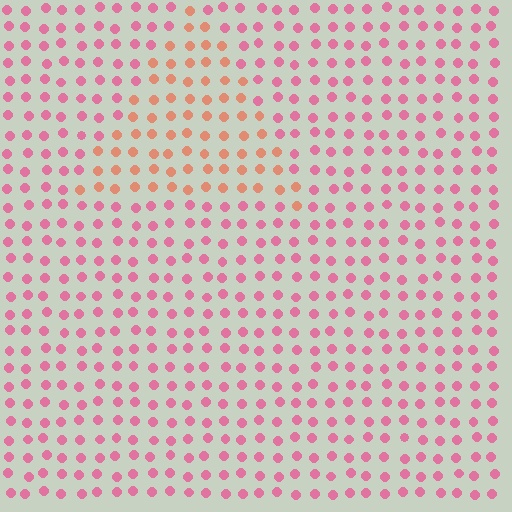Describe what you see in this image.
The image is filled with small pink elements in a uniform arrangement. A triangle-shaped region is visible where the elements are tinted to a slightly different hue, forming a subtle color boundary.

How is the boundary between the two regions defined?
The boundary is defined purely by a slight shift in hue (about 37 degrees). Spacing, size, and orientation are identical on both sides.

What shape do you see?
I see a triangle.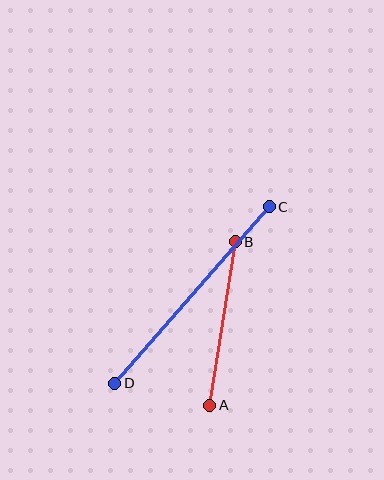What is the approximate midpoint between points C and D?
The midpoint is at approximately (192, 295) pixels.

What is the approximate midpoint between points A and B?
The midpoint is at approximately (223, 323) pixels.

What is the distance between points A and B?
The distance is approximately 166 pixels.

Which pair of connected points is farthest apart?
Points C and D are farthest apart.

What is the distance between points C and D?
The distance is approximately 234 pixels.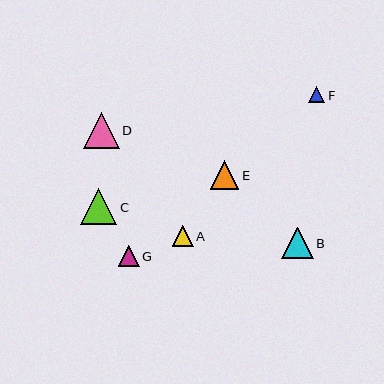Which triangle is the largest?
Triangle D is the largest with a size of approximately 36 pixels.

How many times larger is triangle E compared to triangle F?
Triangle E is approximately 1.7 times the size of triangle F.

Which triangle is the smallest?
Triangle F is the smallest with a size of approximately 17 pixels.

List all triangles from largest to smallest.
From largest to smallest: D, C, B, E, A, G, F.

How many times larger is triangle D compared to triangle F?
Triangle D is approximately 2.2 times the size of triangle F.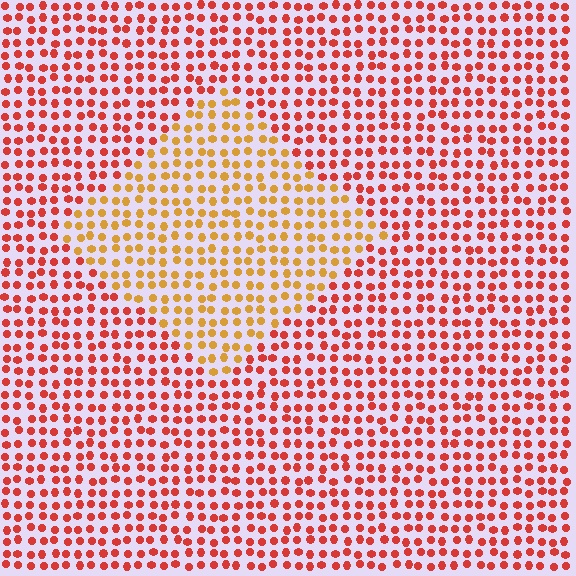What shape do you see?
I see a diamond.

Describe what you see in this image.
The image is filled with small red elements in a uniform arrangement. A diamond-shaped region is visible where the elements are tinted to a slightly different hue, forming a subtle color boundary.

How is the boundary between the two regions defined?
The boundary is defined purely by a slight shift in hue (about 37 degrees). Spacing, size, and orientation are identical on both sides.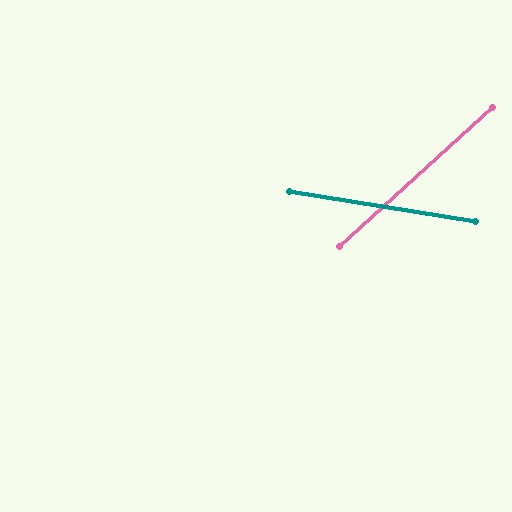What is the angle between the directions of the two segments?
Approximately 51 degrees.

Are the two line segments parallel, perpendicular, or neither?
Neither parallel nor perpendicular — they differ by about 51°.